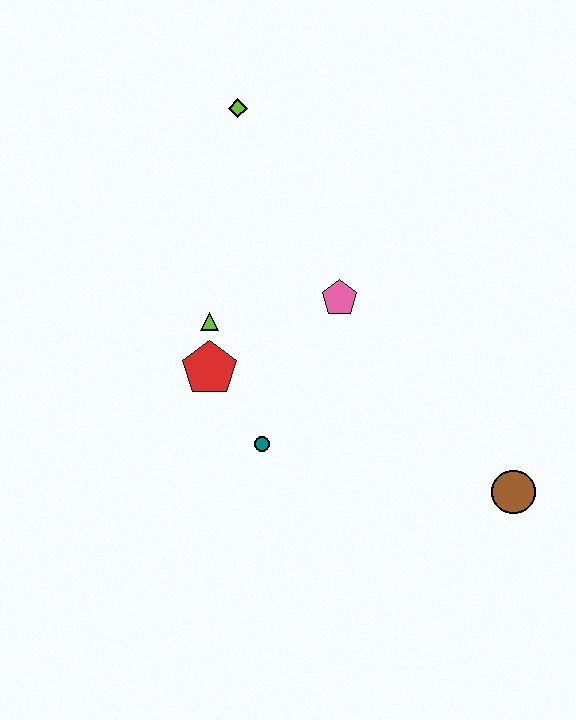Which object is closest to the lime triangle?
The red pentagon is closest to the lime triangle.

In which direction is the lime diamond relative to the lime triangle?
The lime diamond is above the lime triangle.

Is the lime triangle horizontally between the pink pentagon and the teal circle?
No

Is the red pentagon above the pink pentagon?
No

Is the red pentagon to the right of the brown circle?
No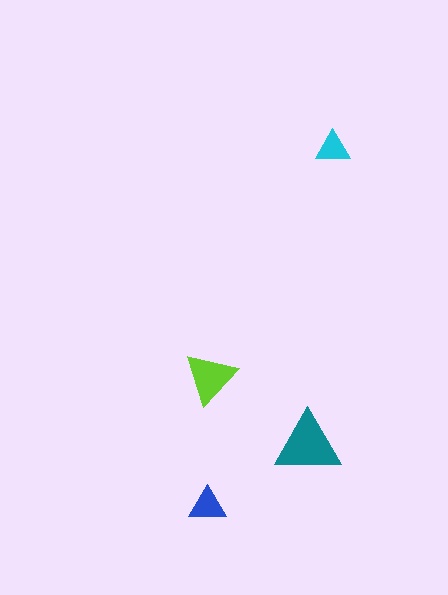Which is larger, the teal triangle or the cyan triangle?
The teal one.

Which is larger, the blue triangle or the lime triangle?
The lime one.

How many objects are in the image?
There are 4 objects in the image.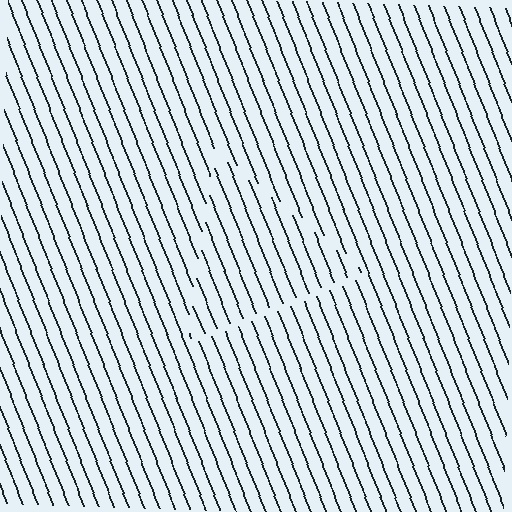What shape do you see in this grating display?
An illusory triangle. The interior of the shape contains the same grating, shifted by half a period — the contour is defined by the phase discontinuity where line-ends from the inner and outer gratings abut.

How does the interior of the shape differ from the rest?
The interior of the shape contains the same grating, shifted by half a period — the contour is defined by the phase discontinuity where line-ends from the inner and outer gratings abut.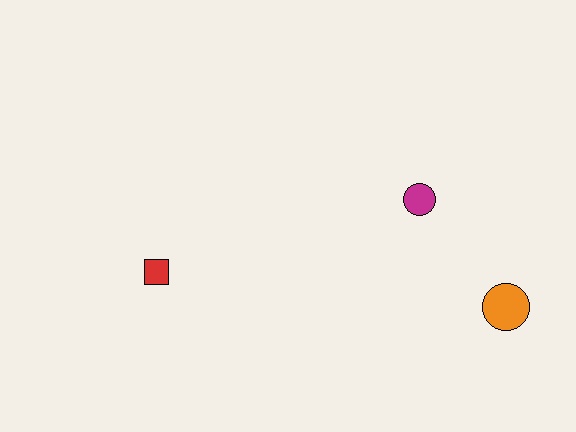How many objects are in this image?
There are 3 objects.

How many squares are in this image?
There is 1 square.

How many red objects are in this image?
There is 1 red object.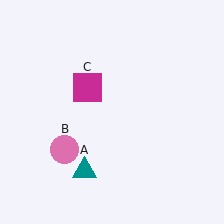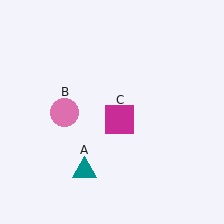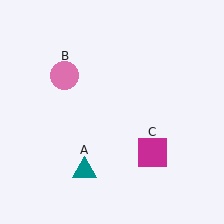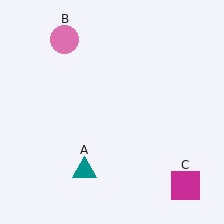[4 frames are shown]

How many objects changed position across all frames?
2 objects changed position: pink circle (object B), magenta square (object C).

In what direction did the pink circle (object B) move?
The pink circle (object B) moved up.